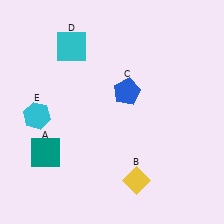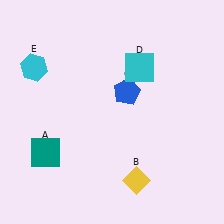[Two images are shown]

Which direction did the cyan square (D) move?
The cyan square (D) moved right.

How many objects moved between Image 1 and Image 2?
2 objects moved between the two images.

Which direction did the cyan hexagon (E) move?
The cyan hexagon (E) moved up.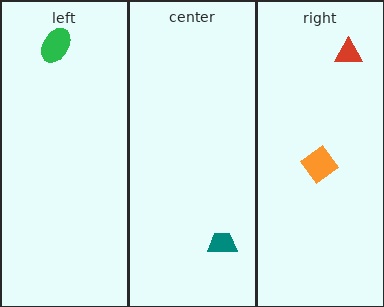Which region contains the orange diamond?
The right region.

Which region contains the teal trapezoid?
The center region.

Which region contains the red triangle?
The right region.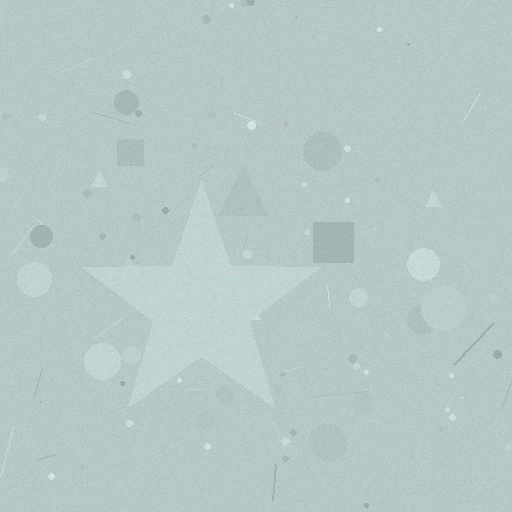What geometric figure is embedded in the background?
A star is embedded in the background.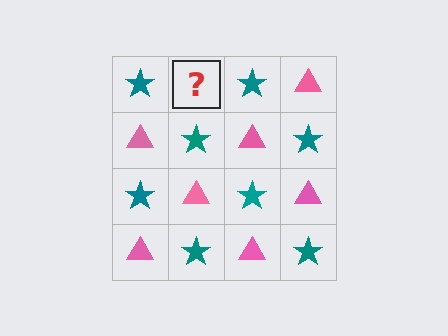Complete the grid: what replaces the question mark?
The question mark should be replaced with a pink triangle.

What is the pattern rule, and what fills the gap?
The rule is that it alternates teal star and pink triangle in a checkerboard pattern. The gap should be filled with a pink triangle.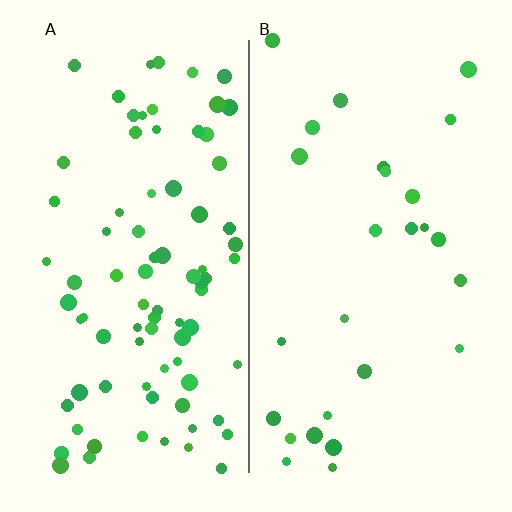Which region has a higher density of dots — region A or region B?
A (the left).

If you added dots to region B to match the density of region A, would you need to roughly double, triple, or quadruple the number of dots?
Approximately triple.